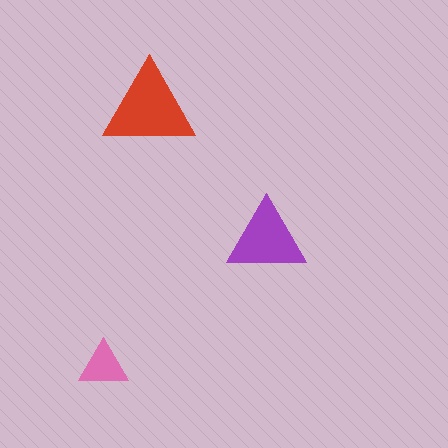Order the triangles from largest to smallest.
the red one, the purple one, the pink one.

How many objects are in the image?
There are 3 objects in the image.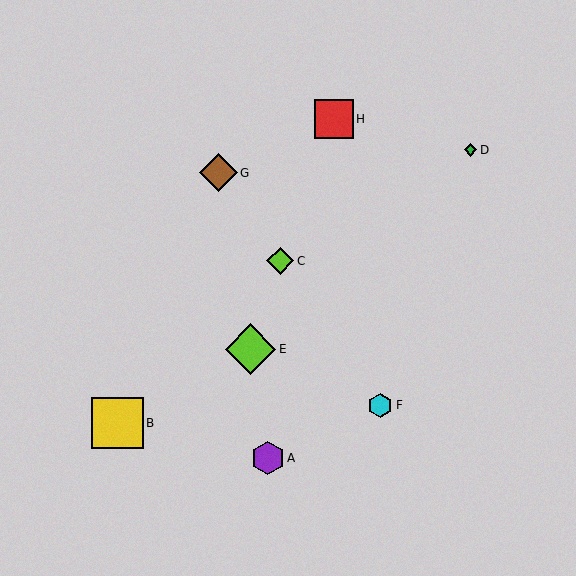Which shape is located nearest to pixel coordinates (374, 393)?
The cyan hexagon (labeled F) at (380, 405) is nearest to that location.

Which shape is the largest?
The yellow square (labeled B) is the largest.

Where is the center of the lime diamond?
The center of the lime diamond is at (280, 261).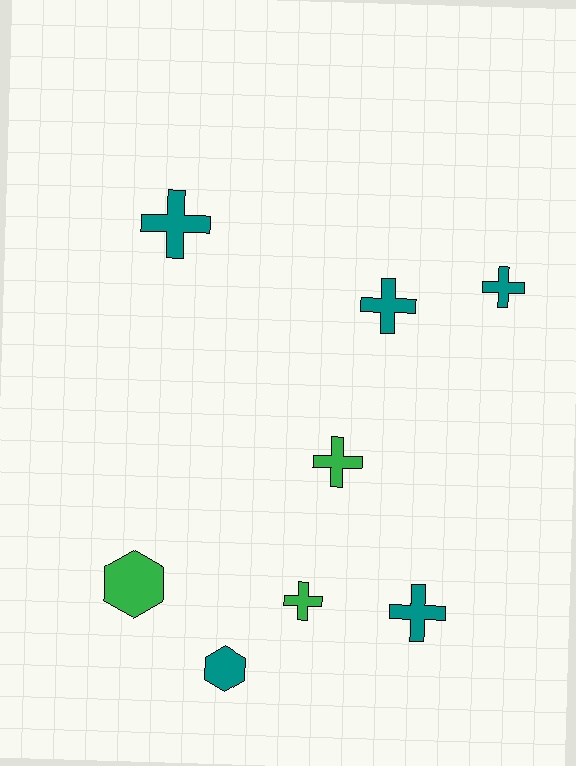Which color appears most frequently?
Teal, with 5 objects.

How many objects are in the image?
There are 8 objects.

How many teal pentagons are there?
There are no teal pentagons.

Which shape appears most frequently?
Cross, with 6 objects.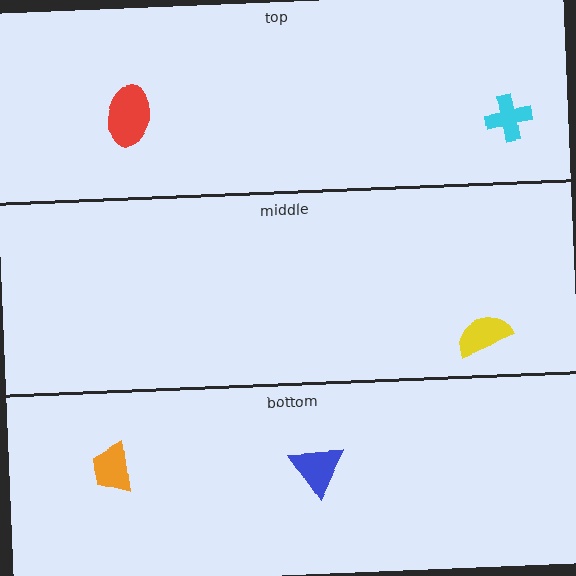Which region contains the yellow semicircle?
The middle region.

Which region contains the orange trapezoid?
The bottom region.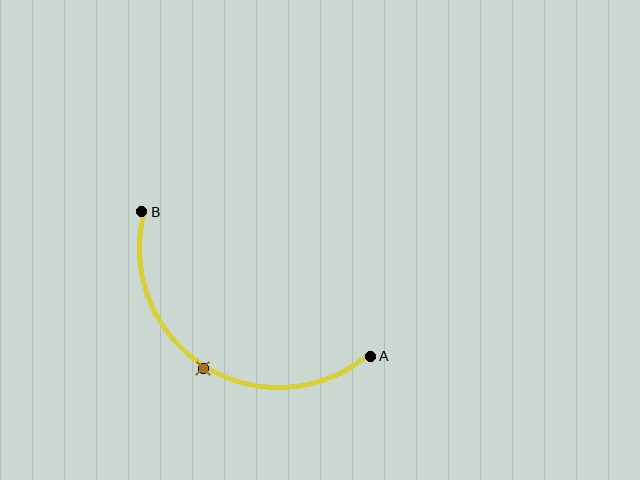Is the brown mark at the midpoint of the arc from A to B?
Yes. The brown mark lies on the arc at equal arc-length from both A and B — it is the arc midpoint.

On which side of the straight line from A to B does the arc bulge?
The arc bulges below the straight line connecting A and B.